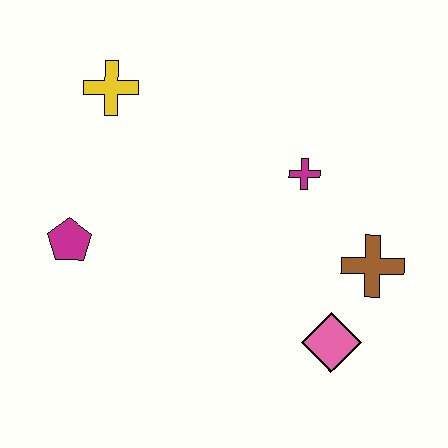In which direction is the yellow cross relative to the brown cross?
The yellow cross is to the left of the brown cross.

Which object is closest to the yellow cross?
The magenta pentagon is closest to the yellow cross.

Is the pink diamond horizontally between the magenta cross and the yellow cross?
No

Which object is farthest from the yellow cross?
The pink diamond is farthest from the yellow cross.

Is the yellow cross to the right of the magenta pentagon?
Yes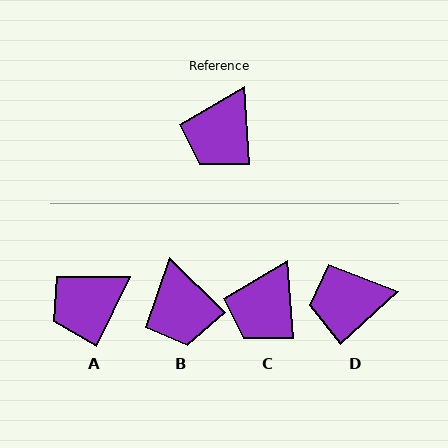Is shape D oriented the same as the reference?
No, it is off by about 52 degrees.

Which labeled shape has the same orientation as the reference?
C.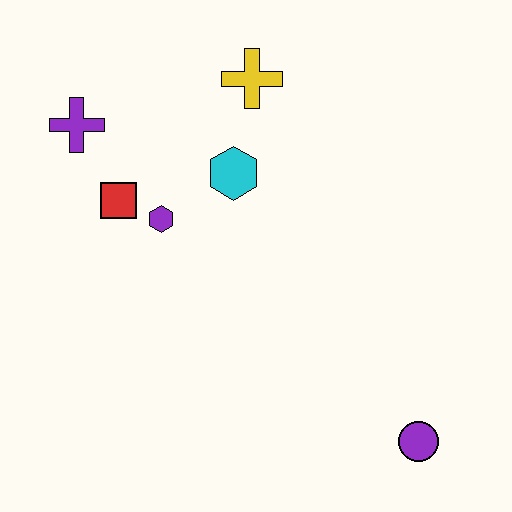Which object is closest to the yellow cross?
The cyan hexagon is closest to the yellow cross.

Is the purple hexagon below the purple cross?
Yes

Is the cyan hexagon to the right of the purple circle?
No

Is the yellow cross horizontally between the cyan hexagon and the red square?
No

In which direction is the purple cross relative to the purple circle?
The purple cross is to the left of the purple circle.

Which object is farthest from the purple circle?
The purple cross is farthest from the purple circle.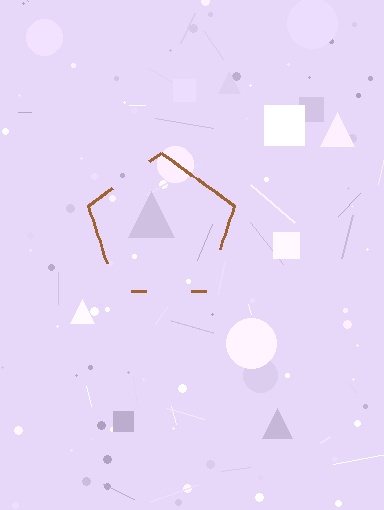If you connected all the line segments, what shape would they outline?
They would outline a pentagon.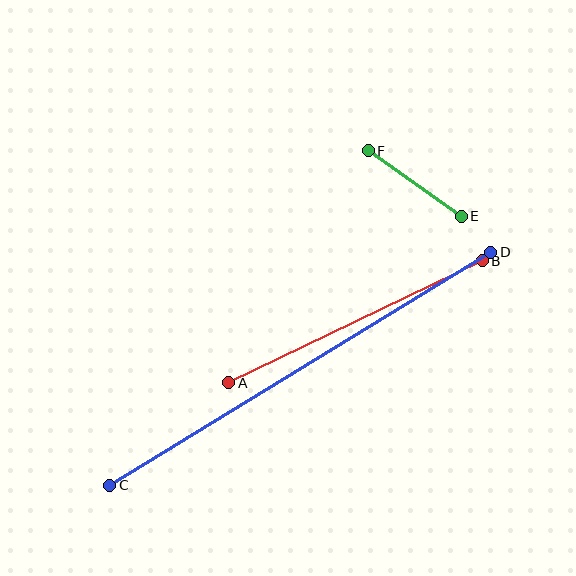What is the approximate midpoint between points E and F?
The midpoint is at approximately (415, 184) pixels.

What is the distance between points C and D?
The distance is approximately 447 pixels.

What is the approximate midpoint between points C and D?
The midpoint is at approximately (300, 369) pixels.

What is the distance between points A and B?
The distance is approximately 281 pixels.